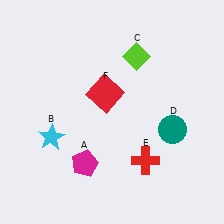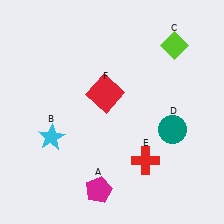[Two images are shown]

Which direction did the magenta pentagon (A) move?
The magenta pentagon (A) moved down.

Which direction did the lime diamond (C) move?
The lime diamond (C) moved right.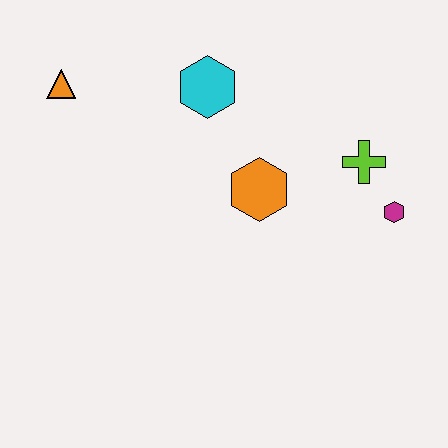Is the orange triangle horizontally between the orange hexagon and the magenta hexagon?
No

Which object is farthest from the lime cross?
The orange triangle is farthest from the lime cross.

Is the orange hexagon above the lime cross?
No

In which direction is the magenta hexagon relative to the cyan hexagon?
The magenta hexagon is to the right of the cyan hexagon.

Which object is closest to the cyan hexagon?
The orange hexagon is closest to the cyan hexagon.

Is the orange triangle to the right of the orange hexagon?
No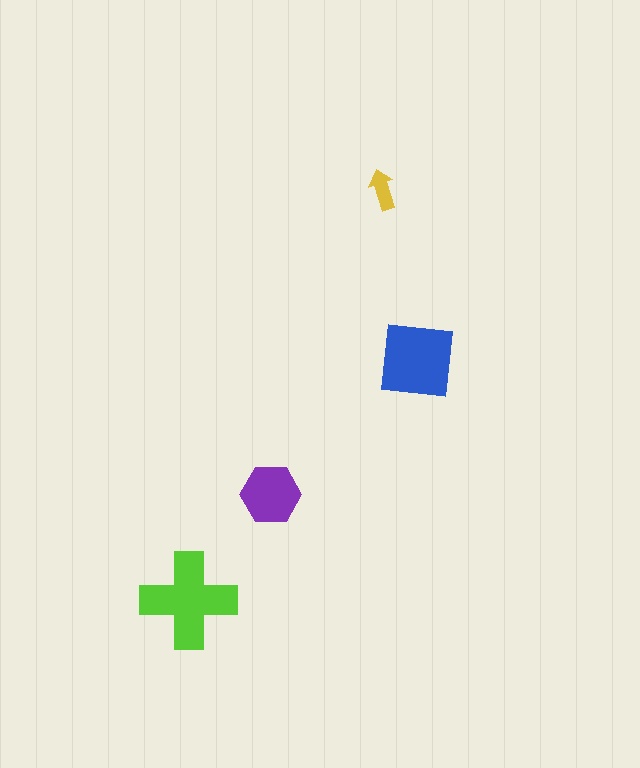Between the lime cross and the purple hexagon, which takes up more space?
The lime cross.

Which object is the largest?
The lime cross.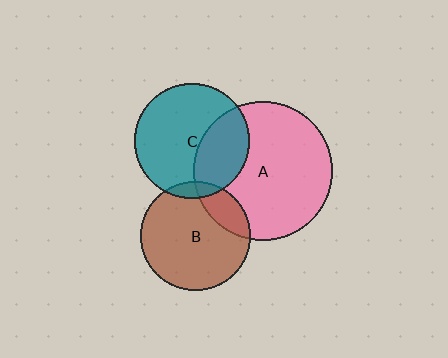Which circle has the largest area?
Circle A (pink).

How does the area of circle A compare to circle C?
Approximately 1.5 times.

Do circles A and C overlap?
Yes.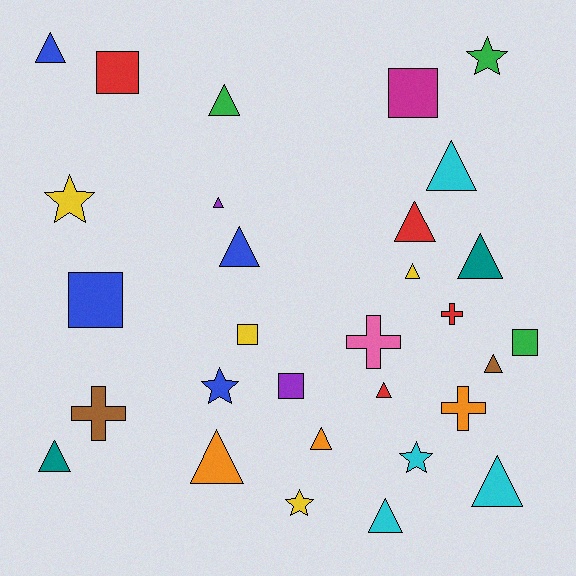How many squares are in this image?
There are 6 squares.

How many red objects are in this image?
There are 4 red objects.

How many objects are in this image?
There are 30 objects.